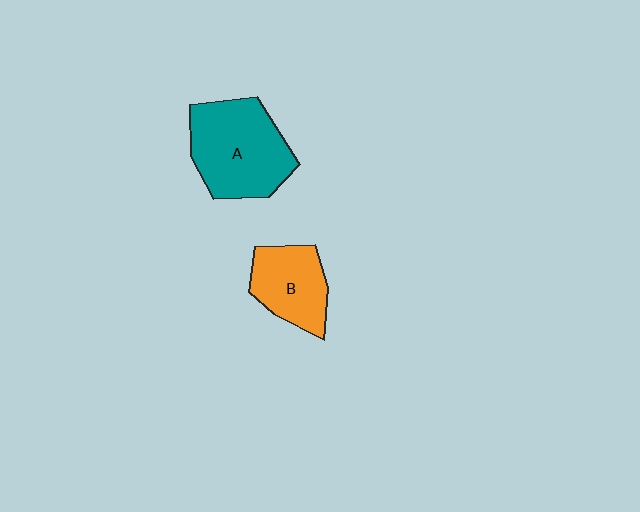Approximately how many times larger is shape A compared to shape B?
Approximately 1.5 times.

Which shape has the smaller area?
Shape B (orange).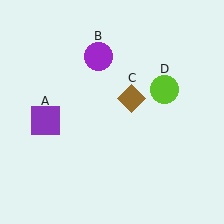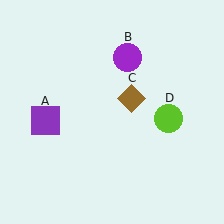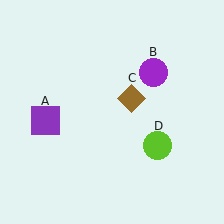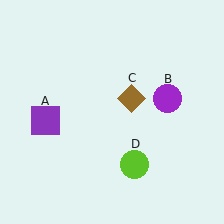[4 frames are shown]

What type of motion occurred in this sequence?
The purple circle (object B), lime circle (object D) rotated clockwise around the center of the scene.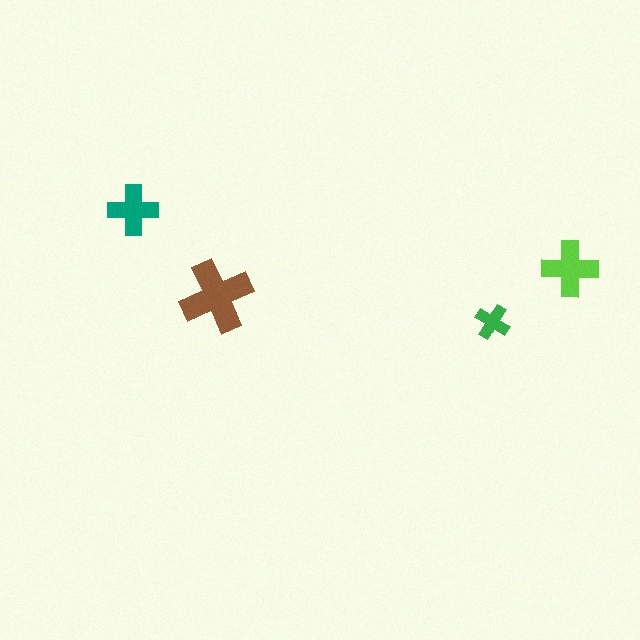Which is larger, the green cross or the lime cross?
The lime one.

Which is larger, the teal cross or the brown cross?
The brown one.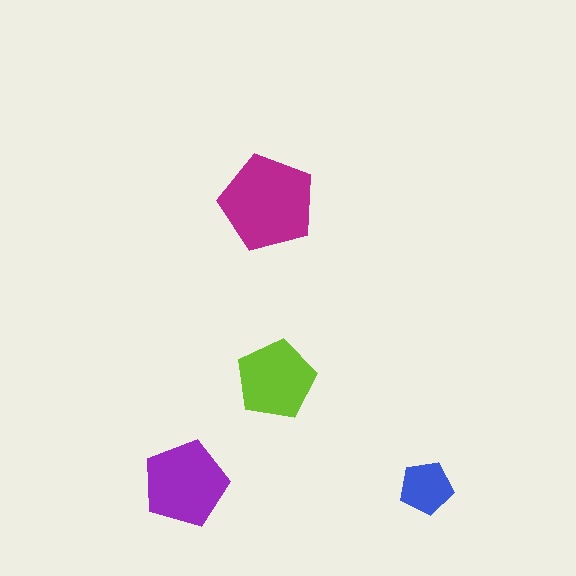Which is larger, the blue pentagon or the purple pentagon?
The purple one.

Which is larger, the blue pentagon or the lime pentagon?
The lime one.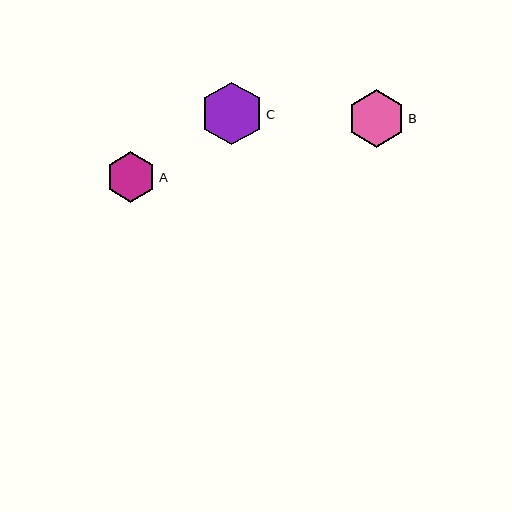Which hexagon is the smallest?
Hexagon A is the smallest with a size of approximately 50 pixels.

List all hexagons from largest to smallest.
From largest to smallest: C, B, A.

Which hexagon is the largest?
Hexagon C is the largest with a size of approximately 63 pixels.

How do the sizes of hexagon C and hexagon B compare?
Hexagon C and hexagon B are approximately the same size.